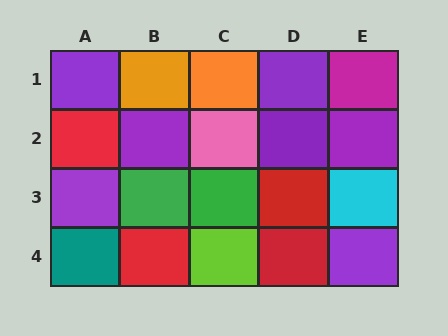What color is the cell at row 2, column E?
Purple.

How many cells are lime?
1 cell is lime.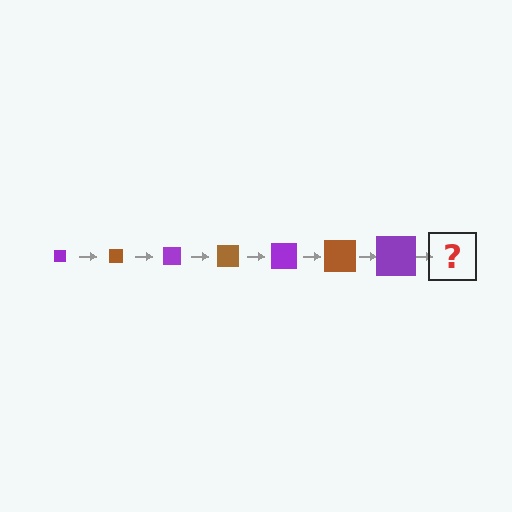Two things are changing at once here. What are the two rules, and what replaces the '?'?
The two rules are that the square grows larger each step and the color cycles through purple and brown. The '?' should be a brown square, larger than the previous one.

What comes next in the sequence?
The next element should be a brown square, larger than the previous one.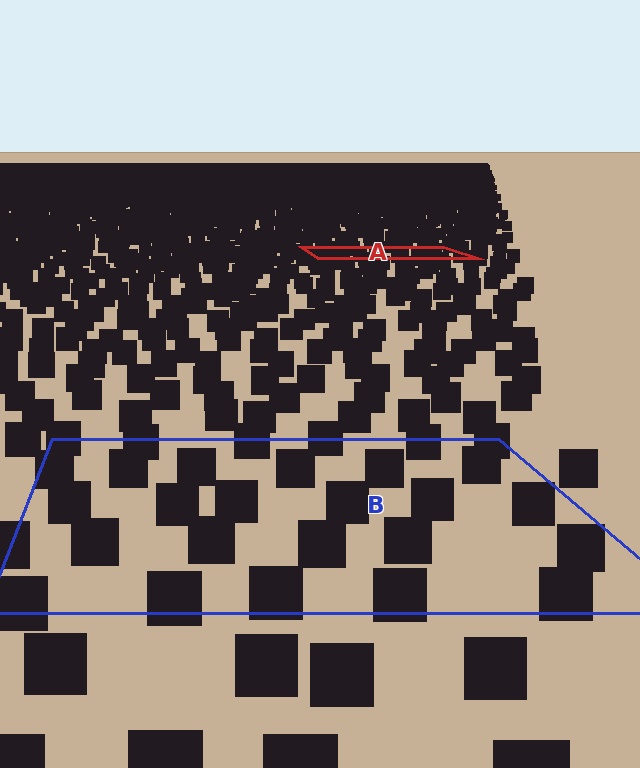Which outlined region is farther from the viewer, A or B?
Region A is farther from the viewer — the texture elements inside it appear smaller and more densely packed.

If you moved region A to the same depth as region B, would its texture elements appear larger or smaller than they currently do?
They would appear larger. At a closer depth, the same texture elements are projected at a bigger on-screen size.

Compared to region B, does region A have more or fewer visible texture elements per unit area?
Region A has more texture elements per unit area — they are packed more densely because it is farther away.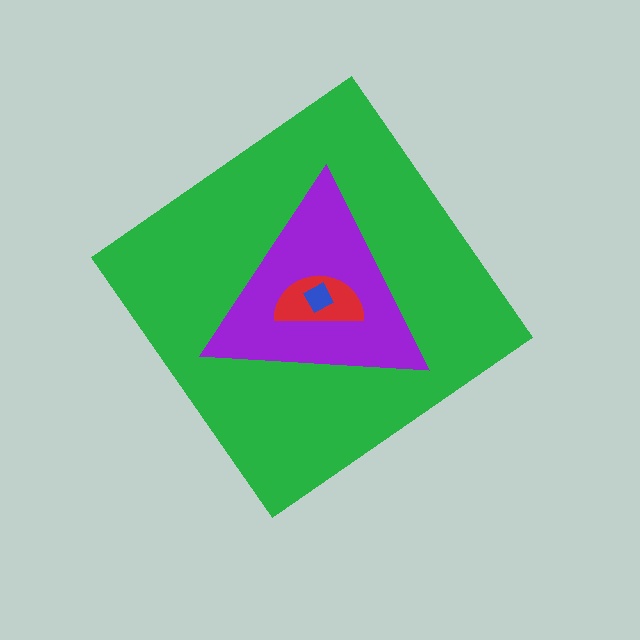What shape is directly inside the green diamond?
The purple triangle.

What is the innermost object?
The blue square.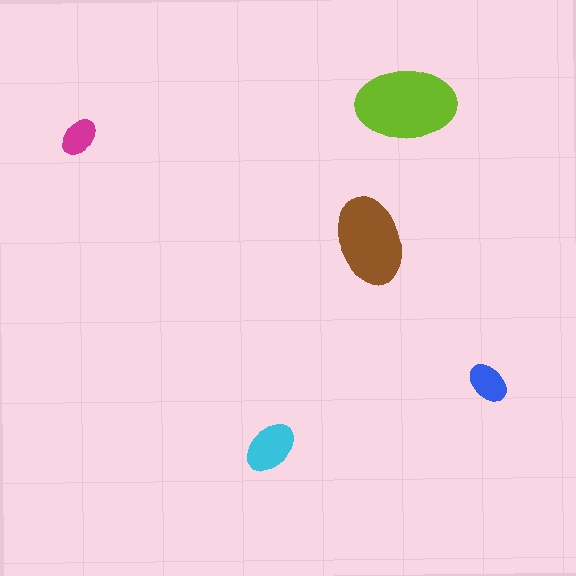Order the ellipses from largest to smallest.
the lime one, the brown one, the cyan one, the blue one, the magenta one.